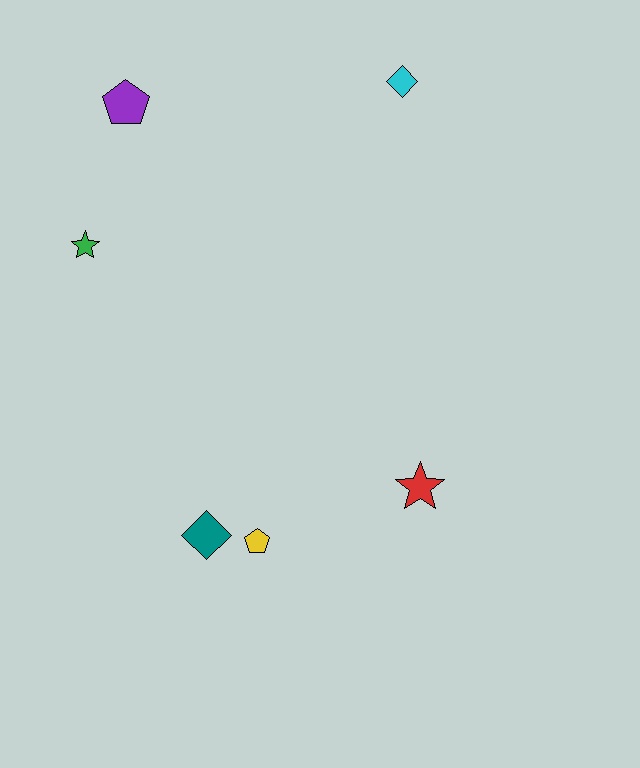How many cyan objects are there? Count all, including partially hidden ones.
There is 1 cyan object.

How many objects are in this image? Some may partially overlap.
There are 6 objects.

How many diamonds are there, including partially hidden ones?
There are 2 diamonds.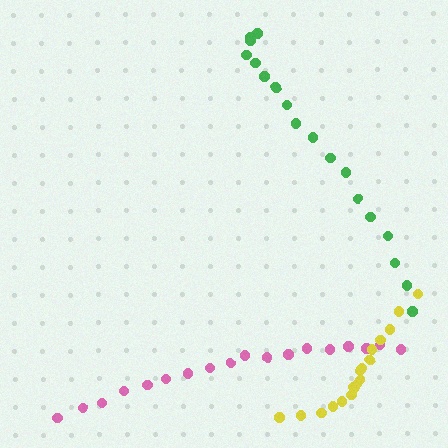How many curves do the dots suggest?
There are 3 distinct paths.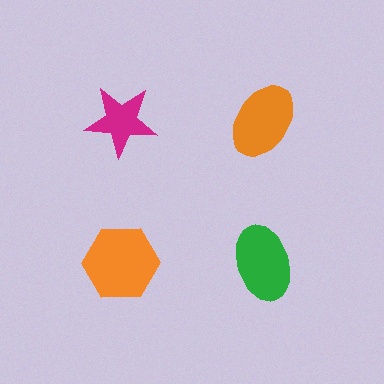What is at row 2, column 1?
An orange hexagon.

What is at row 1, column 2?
An orange ellipse.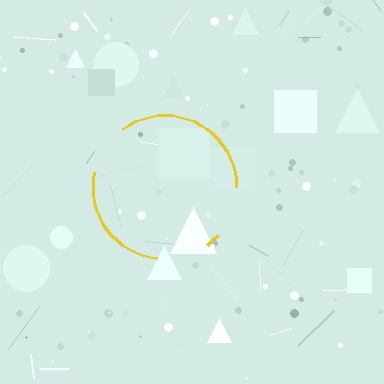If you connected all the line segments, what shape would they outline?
They would outline a circle.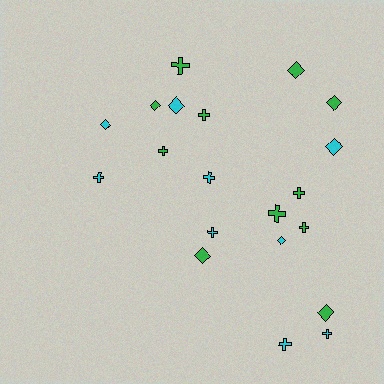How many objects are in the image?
There are 20 objects.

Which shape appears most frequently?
Cross, with 11 objects.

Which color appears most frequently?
Green, with 11 objects.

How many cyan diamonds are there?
There are 4 cyan diamonds.